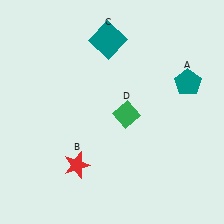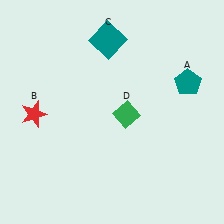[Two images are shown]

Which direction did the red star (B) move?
The red star (B) moved up.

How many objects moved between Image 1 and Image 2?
1 object moved between the two images.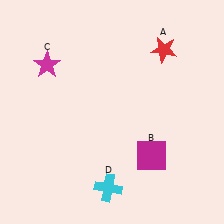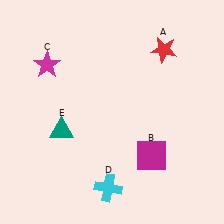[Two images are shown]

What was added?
A teal triangle (E) was added in Image 2.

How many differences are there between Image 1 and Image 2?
There is 1 difference between the two images.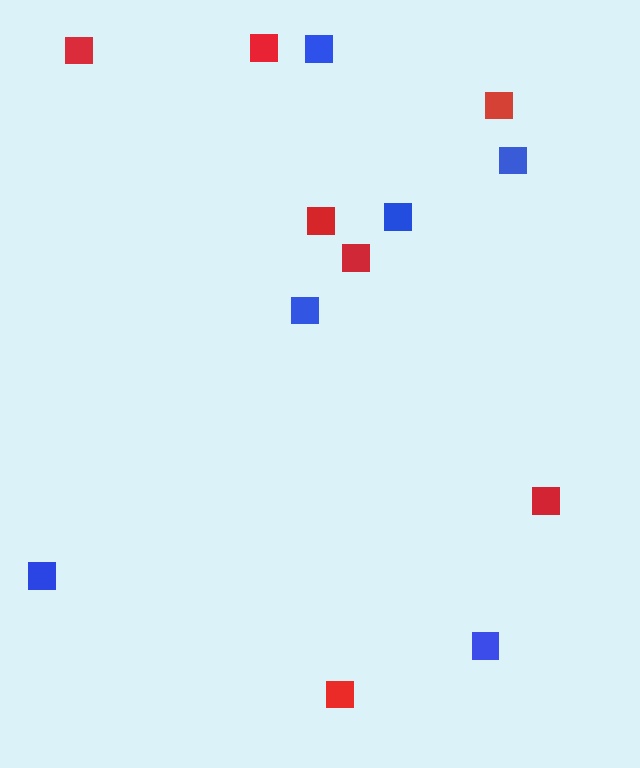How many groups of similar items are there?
There are 2 groups: one group of blue squares (6) and one group of red squares (7).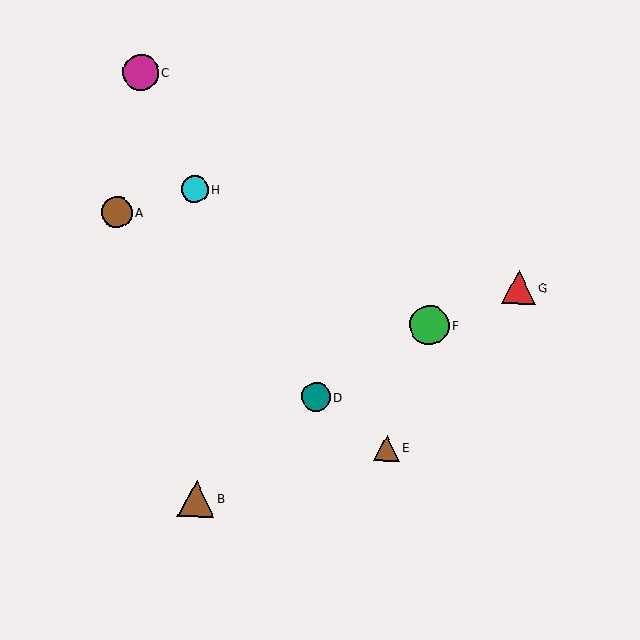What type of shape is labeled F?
Shape F is a green circle.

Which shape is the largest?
The green circle (labeled F) is the largest.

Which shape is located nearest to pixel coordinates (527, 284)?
The red triangle (labeled G) at (519, 287) is nearest to that location.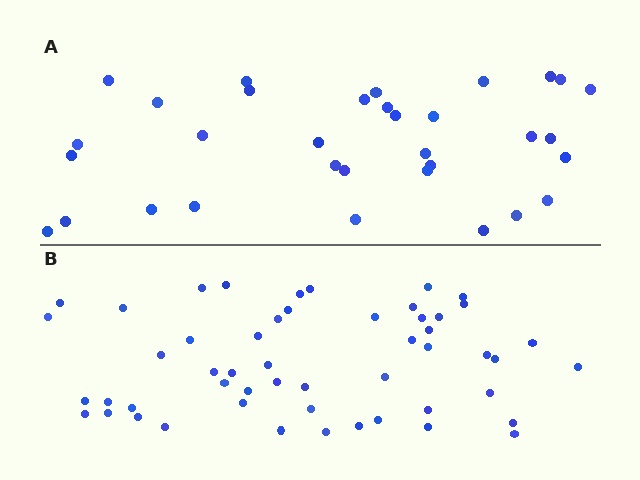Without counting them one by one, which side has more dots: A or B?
Region B (the bottom region) has more dots.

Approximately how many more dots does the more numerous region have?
Region B has approximately 20 more dots than region A.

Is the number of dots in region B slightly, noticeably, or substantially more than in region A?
Region B has substantially more. The ratio is roughly 1.6 to 1.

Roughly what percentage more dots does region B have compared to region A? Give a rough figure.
About 60% more.